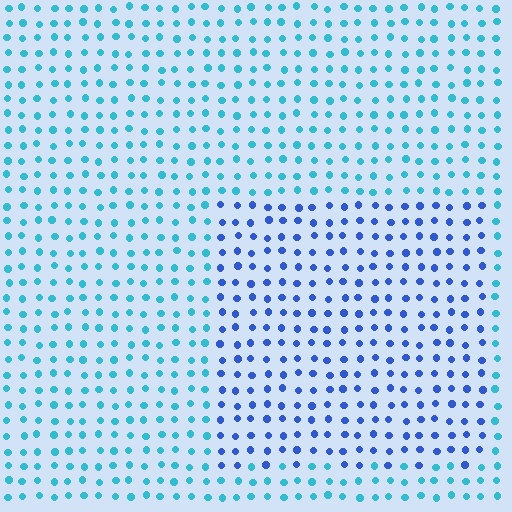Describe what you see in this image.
The image is filled with small cyan elements in a uniform arrangement. A rectangle-shaped region is visible where the elements are tinted to a slightly different hue, forming a subtle color boundary.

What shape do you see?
I see a rectangle.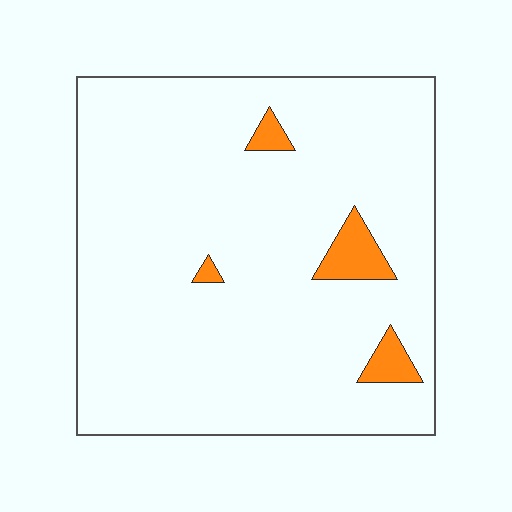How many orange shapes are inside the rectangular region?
4.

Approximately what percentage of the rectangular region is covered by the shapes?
Approximately 5%.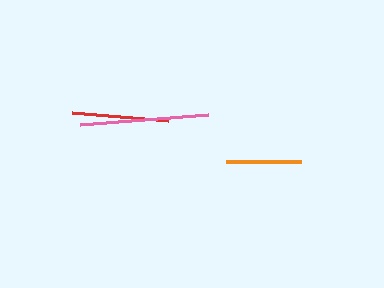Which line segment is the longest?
The pink line is the longest at approximately 129 pixels.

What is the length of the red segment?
The red segment is approximately 97 pixels long.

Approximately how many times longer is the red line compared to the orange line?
The red line is approximately 1.3 times the length of the orange line.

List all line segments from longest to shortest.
From longest to shortest: pink, red, orange.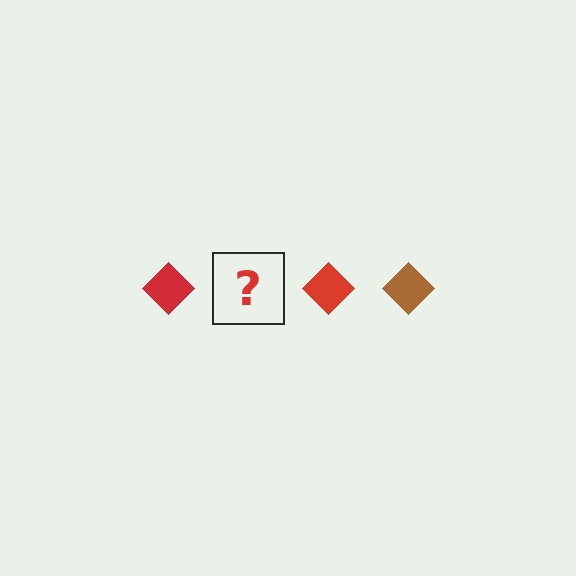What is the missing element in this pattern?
The missing element is a brown diamond.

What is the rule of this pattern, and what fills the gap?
The rule is that the pattern cycles through red, brown diamonds. The gap should be filled with a brown diamond.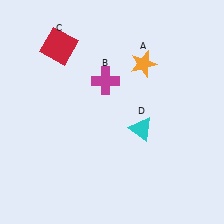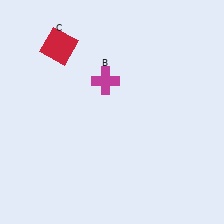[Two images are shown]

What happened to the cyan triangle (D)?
The cyan triangle (D) was removed in Image 2. It was in the bottom-right area of Image 1.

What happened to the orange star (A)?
The orange star (A) was removed in Image 2. It was in the top-right area of Image 1.